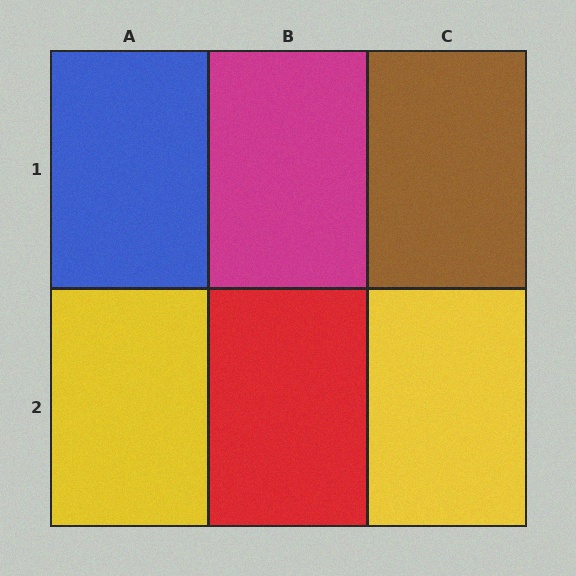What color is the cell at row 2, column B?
Red.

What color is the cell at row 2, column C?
Yellow.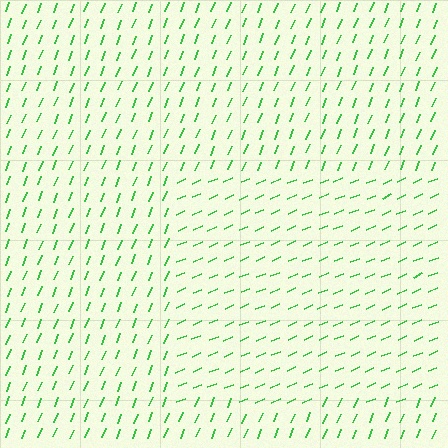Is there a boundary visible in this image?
Yes, there is a texture boundary formed by a change in line orientation.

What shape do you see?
I see a rectangle.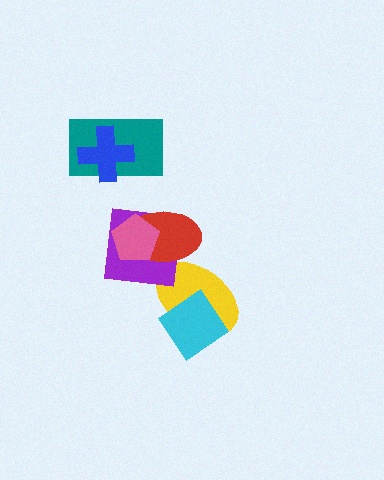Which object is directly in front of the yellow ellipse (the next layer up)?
The cyan diamond is directly in front of the yellow ellipse.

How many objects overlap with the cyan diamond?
1 object overlaps with the cyan diamond.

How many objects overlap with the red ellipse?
3 objects overlap with the red ellipse.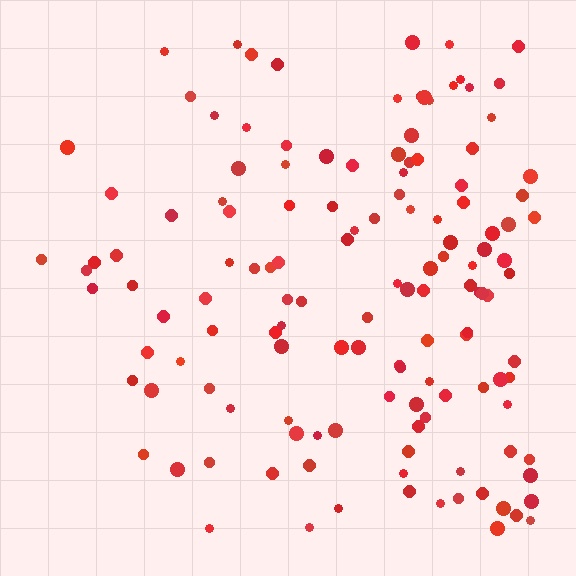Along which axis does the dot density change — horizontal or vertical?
Horizontal.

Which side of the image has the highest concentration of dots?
The right.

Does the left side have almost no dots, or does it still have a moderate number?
Still a moderate number, just noticeably fewer than the right.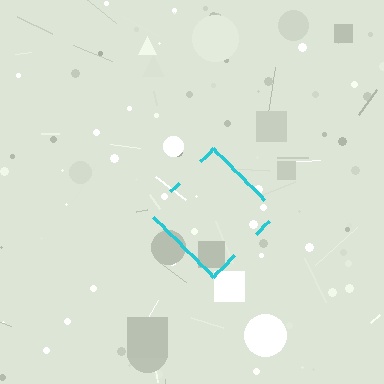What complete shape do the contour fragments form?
The contour fragments form a diamond.